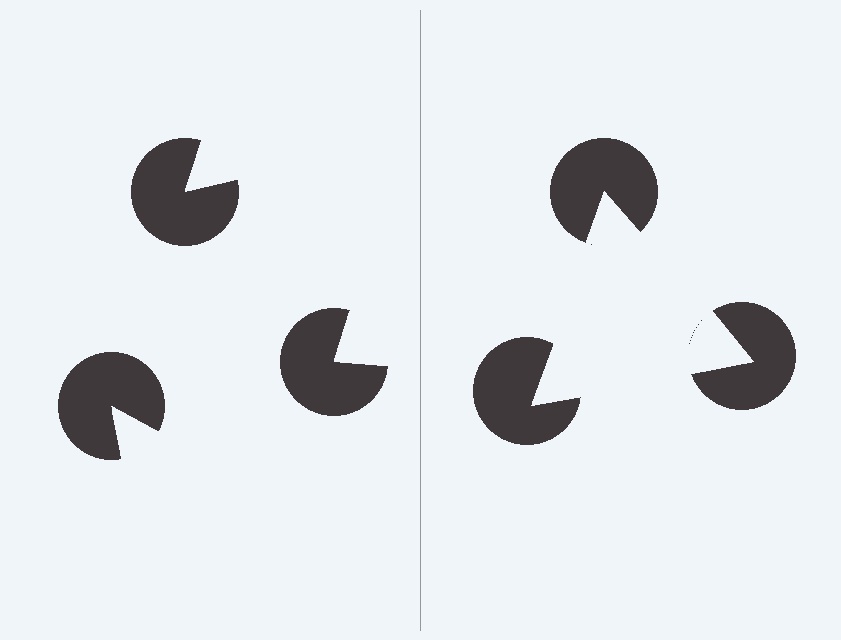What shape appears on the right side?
An illusory triangle.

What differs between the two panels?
The pac-man discs are positioned identically on both sides; only the wedge orientations differ. On the right they align to a triangle; on the left they are misaligned.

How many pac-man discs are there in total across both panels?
6 — 3 on each side.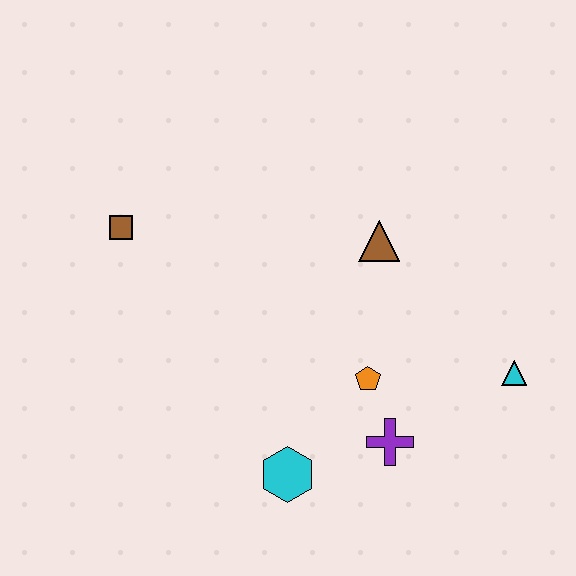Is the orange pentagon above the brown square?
No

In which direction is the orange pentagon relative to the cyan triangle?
The orange pentagon is to the left of the cyan triangle.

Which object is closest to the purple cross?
The orange pentagon is closest to the purple cross.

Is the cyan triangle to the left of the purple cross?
No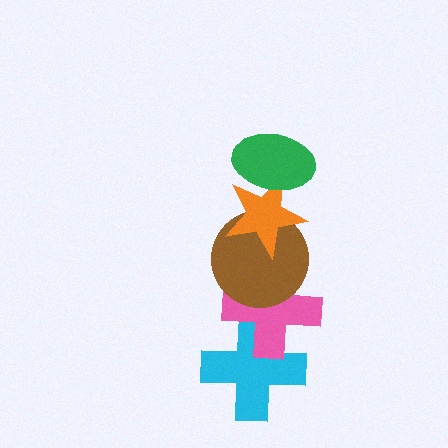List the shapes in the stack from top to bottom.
From top to bottom: the green ellipse, the orange star, the brown circle, the pink cross, the cyan cross.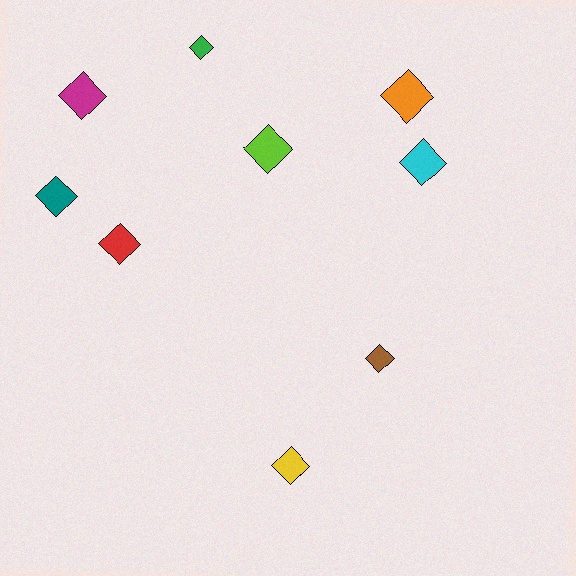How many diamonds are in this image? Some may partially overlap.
There are 9 diamonds.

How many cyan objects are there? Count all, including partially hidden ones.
There is 1 cyan object.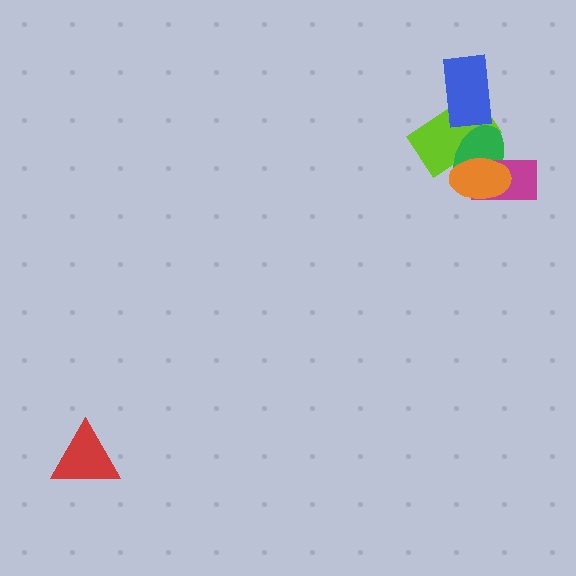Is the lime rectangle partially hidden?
Yes, it is partially covered by another shape.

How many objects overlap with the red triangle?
0 objects overlap with the red triangle.